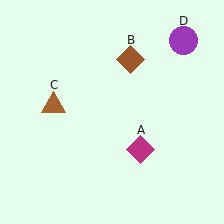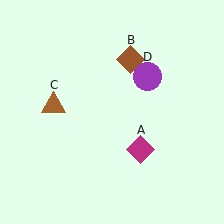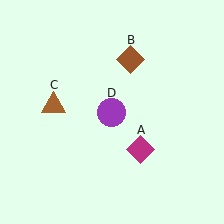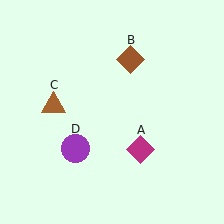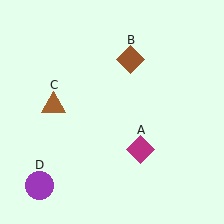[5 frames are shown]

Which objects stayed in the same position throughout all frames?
Magenta diamond (object A) and brown diamond (object B) and brown triangle (object C) remained stationary.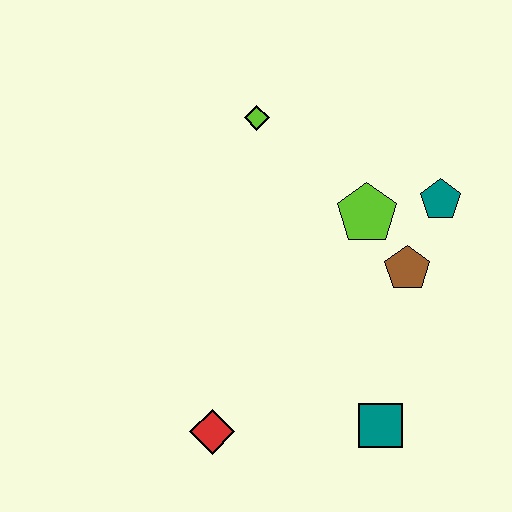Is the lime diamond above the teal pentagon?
Yes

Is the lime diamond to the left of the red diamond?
No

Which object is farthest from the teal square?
The lime diamond is farthest from the teal square.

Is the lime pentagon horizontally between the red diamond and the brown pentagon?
Yes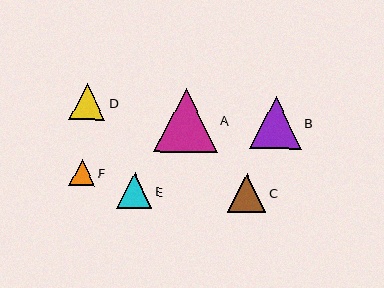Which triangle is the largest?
Triangle A is the largest with a size of approximately 63 pixels.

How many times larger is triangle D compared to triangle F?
Triangle D is approximately 1.4 times the size of triangle F.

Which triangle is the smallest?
Triangle F is the smallest with a size of approximately 25 pixels.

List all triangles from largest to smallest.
From largest to smallest: A, B, C, D, E, F.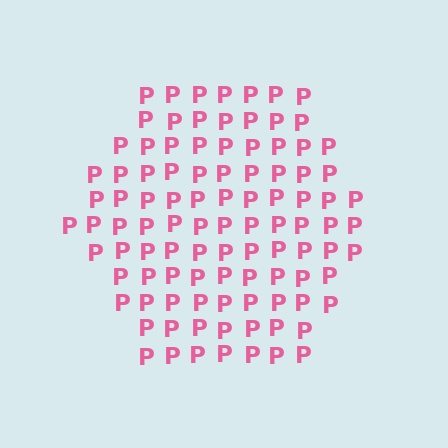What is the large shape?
The large shape is a hexagon.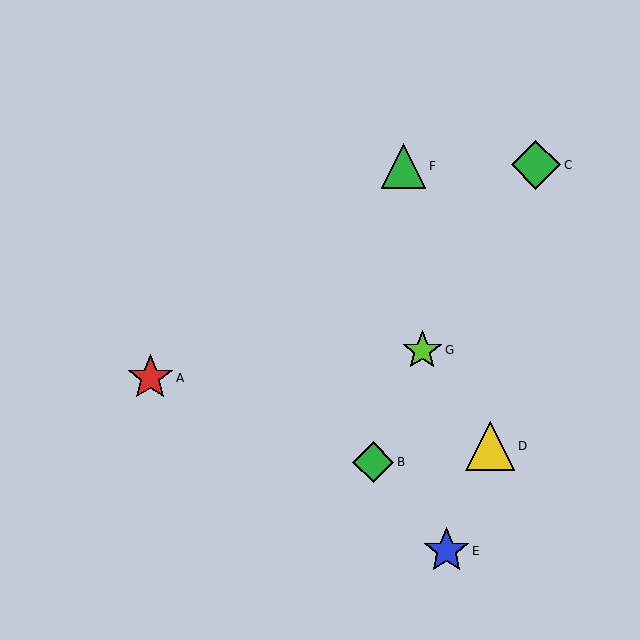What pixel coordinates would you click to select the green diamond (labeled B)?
Click at (373, 462) to select the green diamond B.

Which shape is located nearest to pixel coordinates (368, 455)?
The green diamond (labeled B) at (373, 462) is nearest to that location.